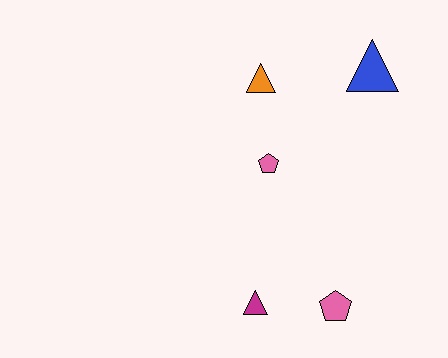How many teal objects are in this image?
There are no teal objects.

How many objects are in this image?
There are 5 objects.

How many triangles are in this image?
There are 3 triangles.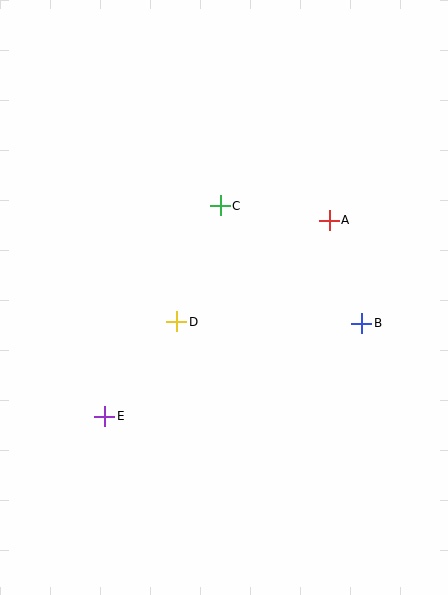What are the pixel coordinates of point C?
Point C is at (220, 206).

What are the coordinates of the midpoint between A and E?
The midpoint between A and E is at (217, 318).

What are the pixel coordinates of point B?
Point B is at (362, 323).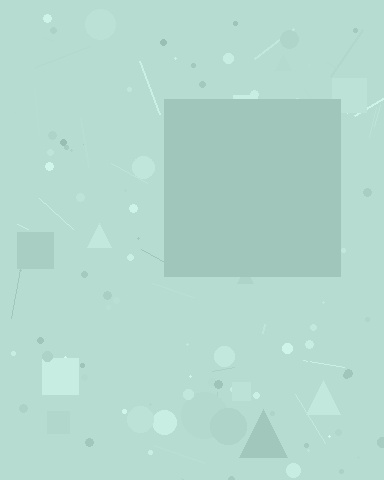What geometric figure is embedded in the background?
A square is embedded in the background.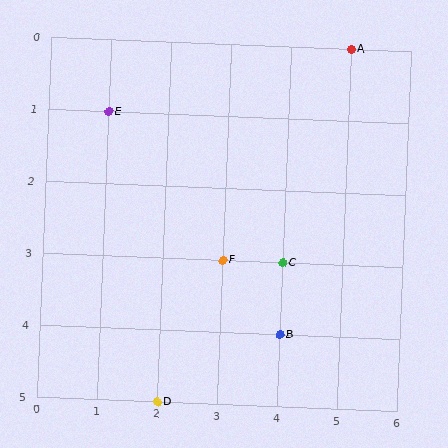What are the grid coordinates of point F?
Point F is at grid coordinates (3, 3).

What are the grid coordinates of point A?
Point A is at grid coordinates (5, 0).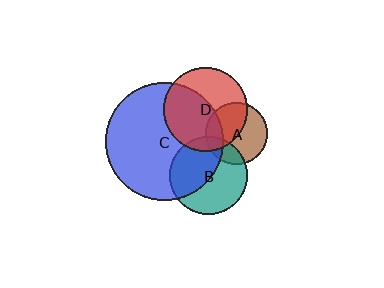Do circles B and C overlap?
Yes.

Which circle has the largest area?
Circle C (blue).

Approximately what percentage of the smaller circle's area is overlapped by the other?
Approximately 50%.